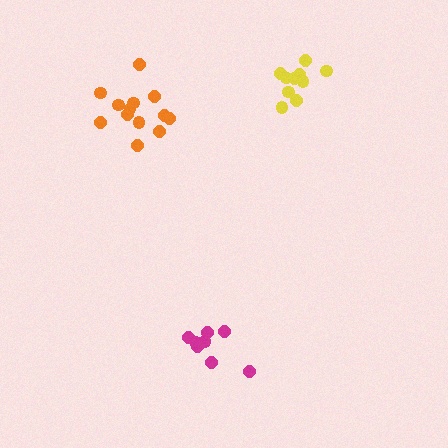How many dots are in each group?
Group 1: 13 dots, Group 2: 8 dots, Group 3: 10 dots (31 total).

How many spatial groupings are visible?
There are 3 spatial groupings.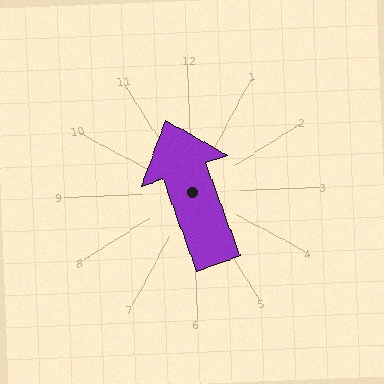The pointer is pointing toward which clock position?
Roughly 11 o'clock.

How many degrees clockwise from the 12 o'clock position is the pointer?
Approximately 342 degrees.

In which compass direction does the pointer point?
North.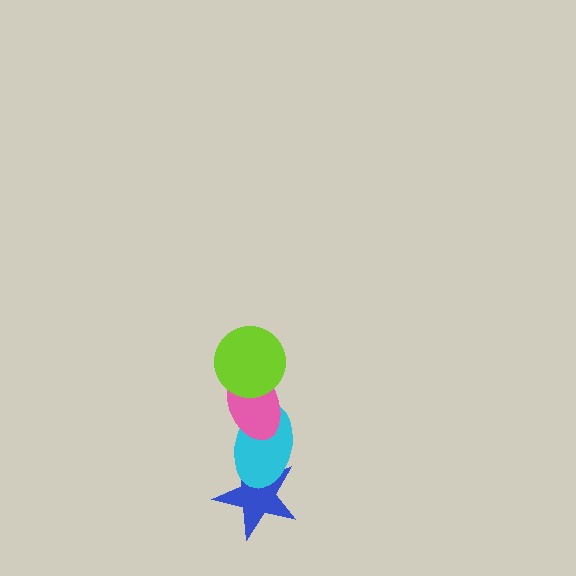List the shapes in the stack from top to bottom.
From top to bottom: the lime circle, the pink ellipse, the cyan ellipse, the blue star.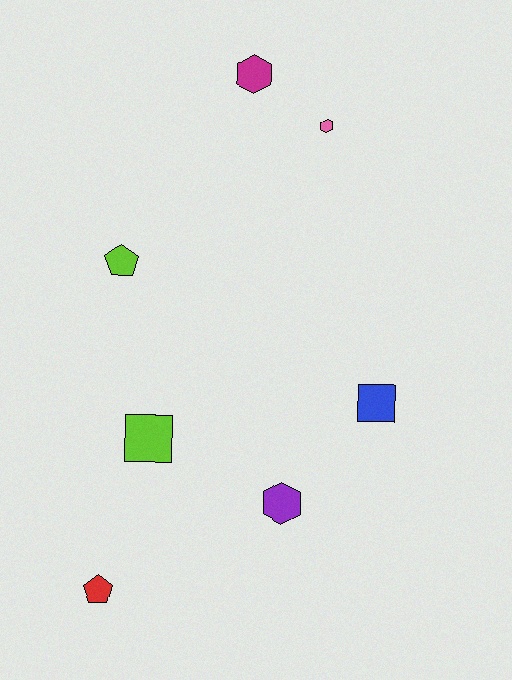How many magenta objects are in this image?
There is 1 magenta object.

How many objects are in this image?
There are 7 objects.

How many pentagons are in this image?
There are 2 pentagons.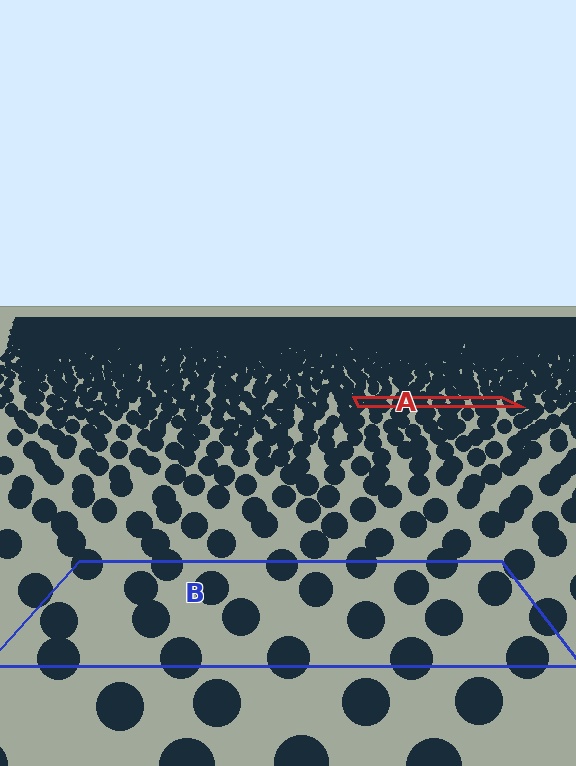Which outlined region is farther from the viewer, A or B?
Region A is farther from the viewer — the texture elements inside it appear smaller and more densely packed.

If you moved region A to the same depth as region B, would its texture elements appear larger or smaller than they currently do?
They would appear larger. At a closer depth, the same texture elements are projected at a bigger on-screen size.